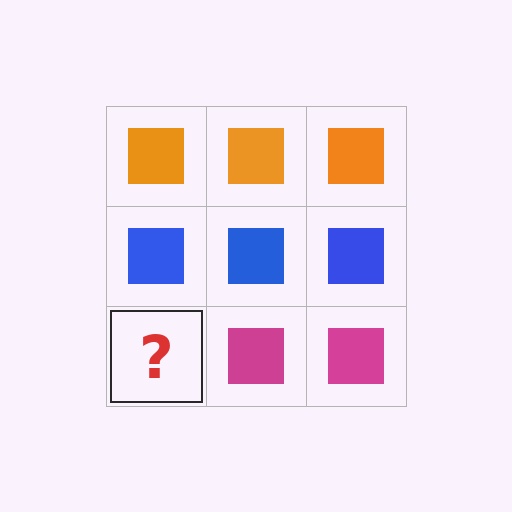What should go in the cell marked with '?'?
The missing cell should contain a magenta square.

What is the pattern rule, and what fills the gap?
The rule is that each row has a consistent color. The gap should be filled with a magenta square.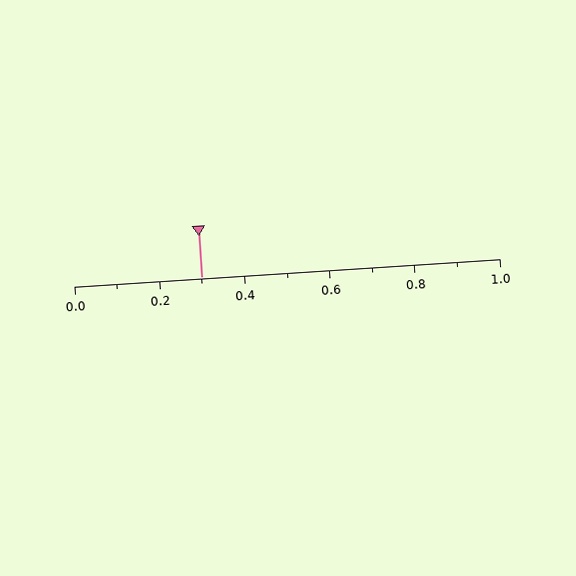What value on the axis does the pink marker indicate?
The marker indicates approximately 0.3.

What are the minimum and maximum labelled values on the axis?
The axis runs from 0.0 to 1.0.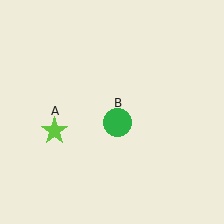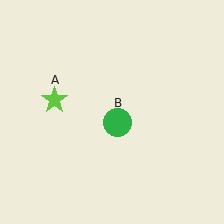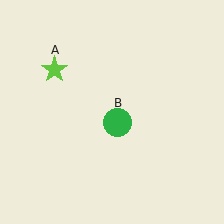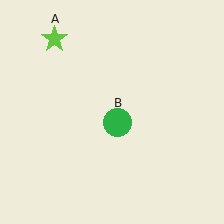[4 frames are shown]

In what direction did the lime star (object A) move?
The lime star (object A) moved up.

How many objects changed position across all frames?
1 object changed position: lime star (object A).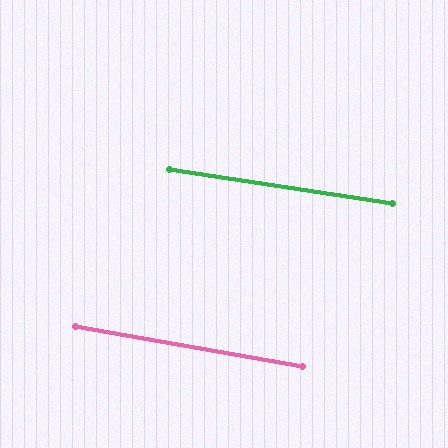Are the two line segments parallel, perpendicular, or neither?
Parallel — their directions differ by only 1.4°.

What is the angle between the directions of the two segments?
Approximately 1 degree.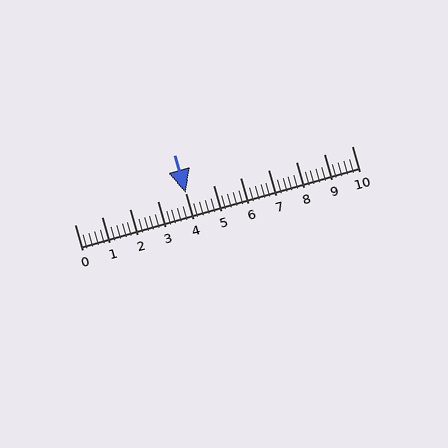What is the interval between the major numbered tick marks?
The major tick marks are spaced 1 units apart.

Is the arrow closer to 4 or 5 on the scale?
The arrow is closer to 4.